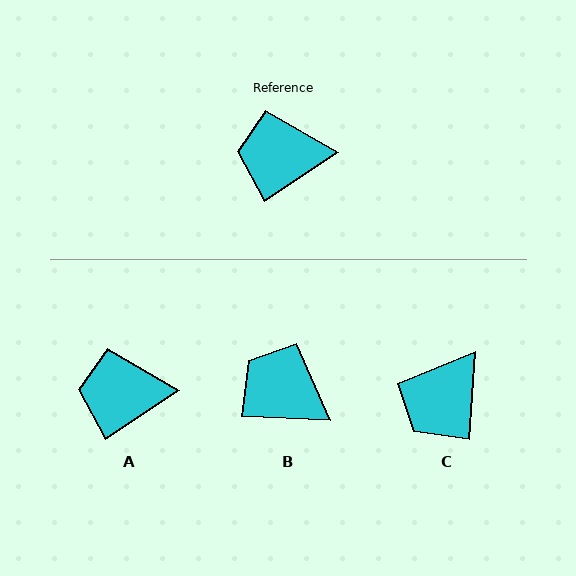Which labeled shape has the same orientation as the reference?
A.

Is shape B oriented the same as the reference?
No, it is off by about 36 degrees.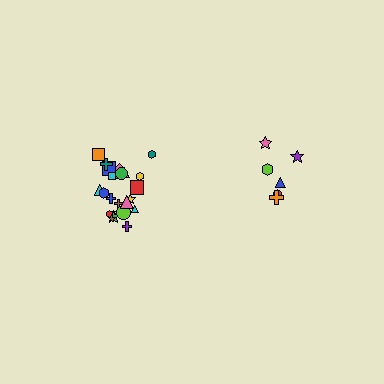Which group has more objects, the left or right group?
The left group.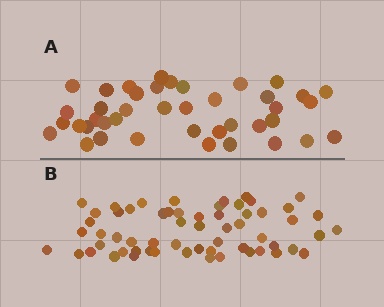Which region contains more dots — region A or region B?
Region B (the bottom region) has more dots.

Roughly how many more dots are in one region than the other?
Region B has approximately 20 more dots than region A.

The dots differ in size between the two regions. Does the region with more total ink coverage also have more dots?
No. Region A has more total ink coverage because its dots are larger, but region B actually contains more individual dots. Total area can be misleading — the number of items is what matters here.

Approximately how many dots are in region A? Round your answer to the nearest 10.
About 40 dots. (The exact count is 41, which rounds to 40.)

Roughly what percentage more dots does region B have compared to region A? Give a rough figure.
About 45% more.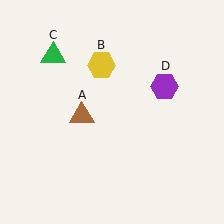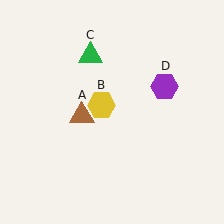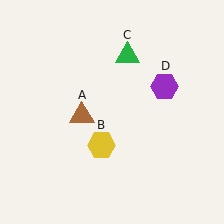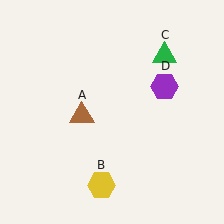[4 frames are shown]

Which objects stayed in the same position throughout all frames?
Brown triangle (object A) and purple hexagon (object D) remained stationary.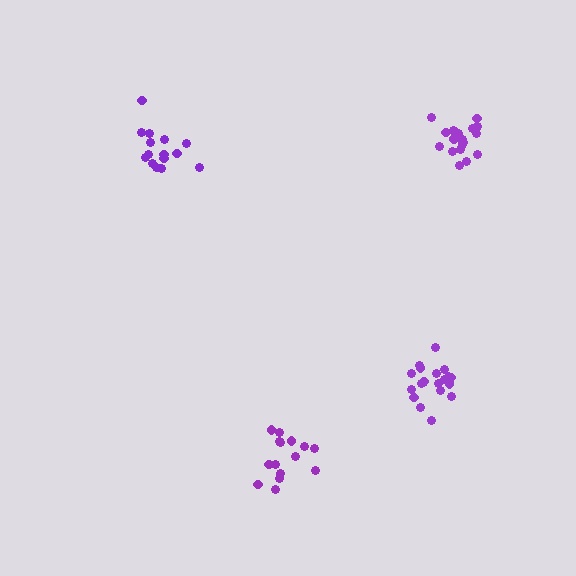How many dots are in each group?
Group 1: 15 dots, Group 2: 21 dots, Group 3: 15 dots, Group 4: 20 dots (71 total).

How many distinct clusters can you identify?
There are 4 distinct clusters.